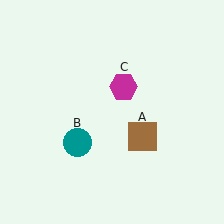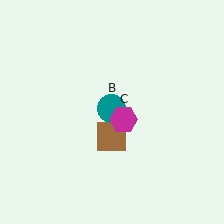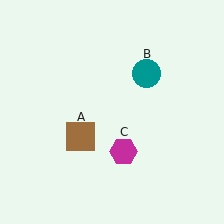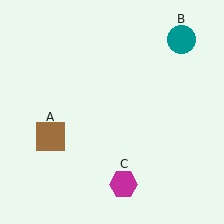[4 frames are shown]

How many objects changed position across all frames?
3 objects changed position: brown square (object A), teal circle (object B), magenta hexagon (object C).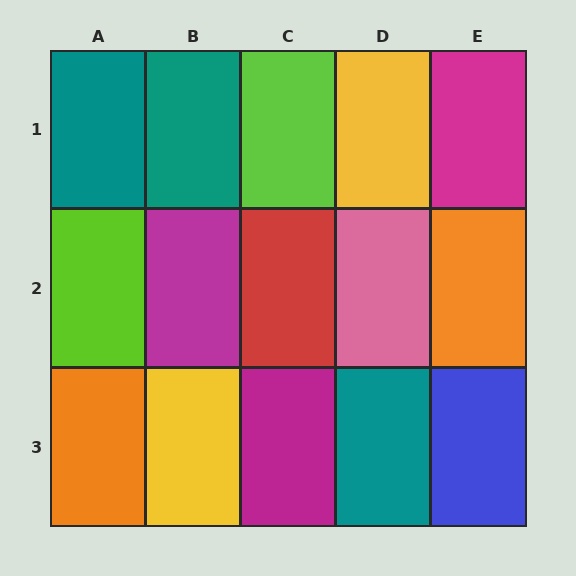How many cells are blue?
1 cell is blue.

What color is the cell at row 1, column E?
Magenta.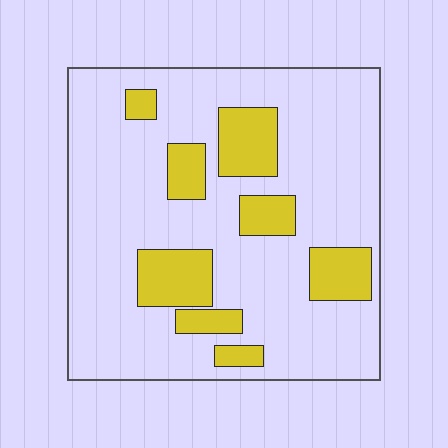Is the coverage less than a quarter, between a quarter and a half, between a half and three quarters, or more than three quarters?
Less than a quarter.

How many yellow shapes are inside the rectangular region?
8.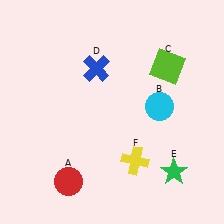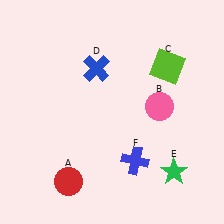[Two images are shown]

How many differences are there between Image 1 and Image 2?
There are 2 differences between the two images.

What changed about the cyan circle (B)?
In Image 1, B is cyan. In Image 2, it changed to pink.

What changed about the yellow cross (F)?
In Image 1, F is yellow. In Image 2, it changed to blue.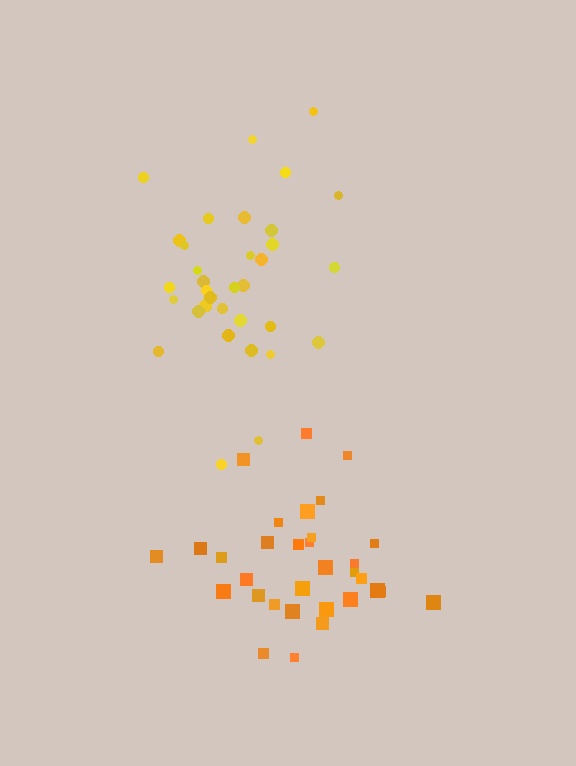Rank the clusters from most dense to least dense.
orange, yellow.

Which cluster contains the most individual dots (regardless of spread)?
Yellow (35).